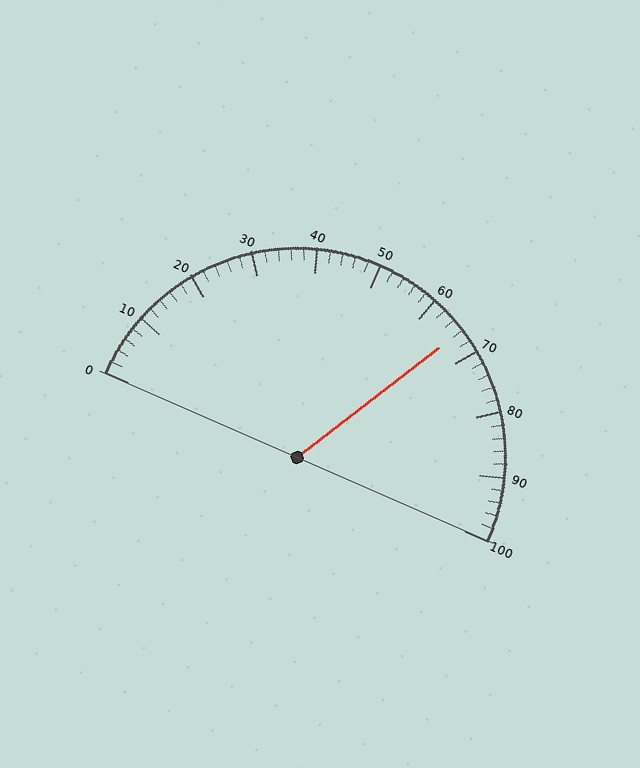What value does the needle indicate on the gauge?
The needle indicates approximately 66.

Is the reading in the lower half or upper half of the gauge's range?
The reading is in the upper half of the range (0 to 100).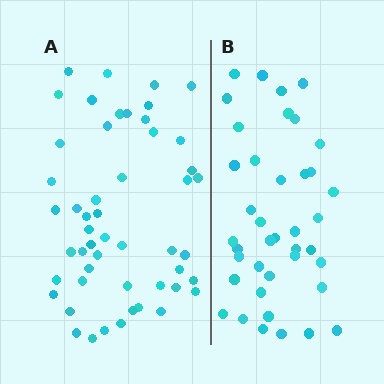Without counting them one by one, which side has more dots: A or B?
Region A (the left region) has more dots.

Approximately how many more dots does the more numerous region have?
Region A has roughly 12 or so more dots than region B.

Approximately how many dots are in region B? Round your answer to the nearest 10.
About 40 dots.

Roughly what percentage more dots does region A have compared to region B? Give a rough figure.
About 30% more.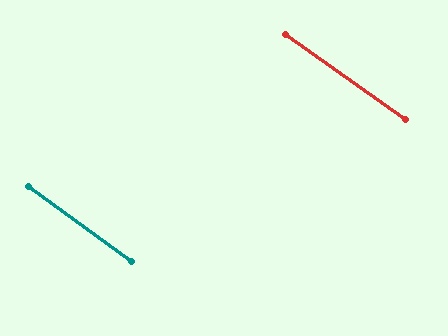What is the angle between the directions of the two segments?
Approximately 1 degree.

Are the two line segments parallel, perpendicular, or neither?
Parallel — their directions differ by only 0.9°.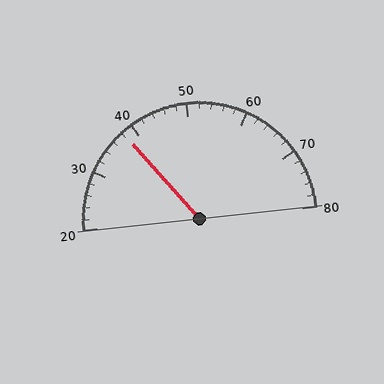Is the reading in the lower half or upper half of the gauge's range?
The reading is in the lower half of the range (20 to 80).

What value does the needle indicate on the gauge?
The needle indicates approximately 38.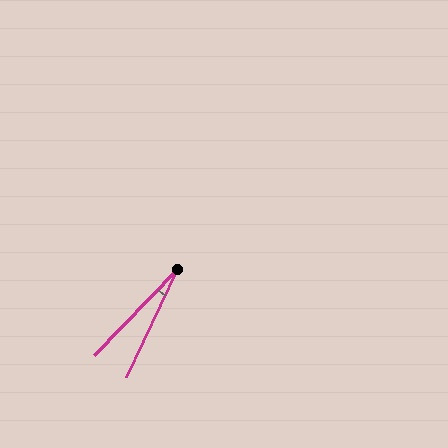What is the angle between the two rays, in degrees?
Approximately 19 degrees.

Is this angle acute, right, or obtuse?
It is acute.